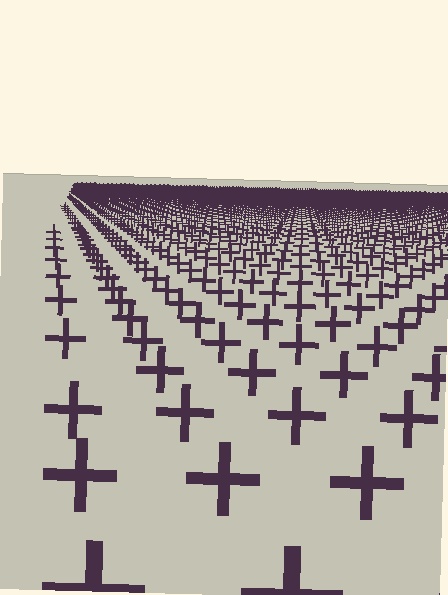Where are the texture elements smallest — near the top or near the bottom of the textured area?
Near the top.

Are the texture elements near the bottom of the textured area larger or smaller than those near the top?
Larger. Near the bottom, elements are closer to the viewer and appear at a bigger on-screen size.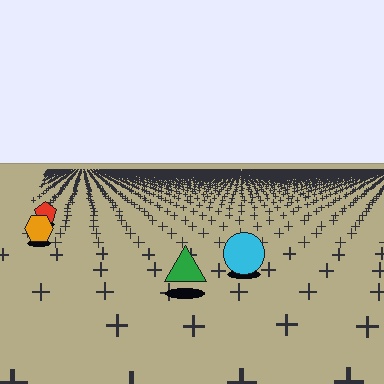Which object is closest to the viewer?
The green triangle is closest. The texture marks near it are larger and more spread out.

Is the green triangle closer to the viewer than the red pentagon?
Yes. The green triangle is closer — you can tell from the texture gradient: the ground texture is coarser near it.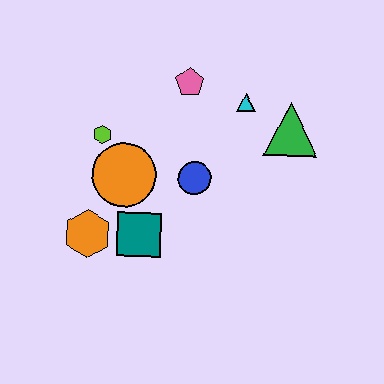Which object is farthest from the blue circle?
The orange hexagon is farthest from the blue circle.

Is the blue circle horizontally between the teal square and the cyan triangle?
Yes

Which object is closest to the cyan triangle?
The green triangle is closest to the cyan triangle.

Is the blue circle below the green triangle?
Yes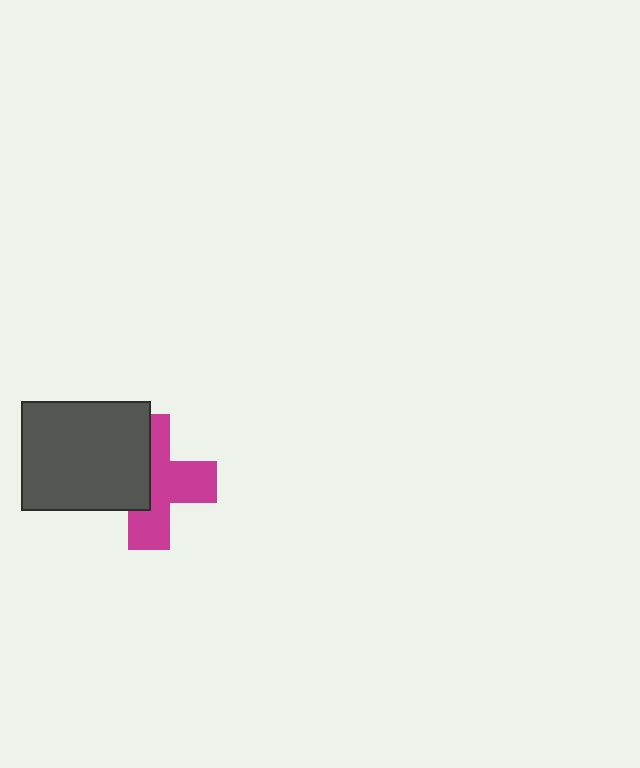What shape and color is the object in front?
The object in front is a dark gray rectangle.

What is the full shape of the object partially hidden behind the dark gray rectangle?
The partially hidden object is a magenta cross.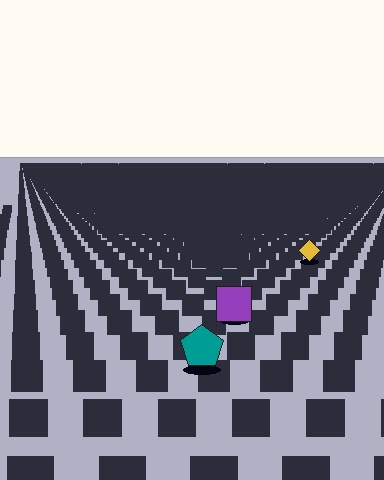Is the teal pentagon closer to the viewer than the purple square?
Yes. The teal pentagon is closer — you can tell from the texture gradient: the ground texture is coarser near it.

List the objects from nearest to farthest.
From nearest to farthest: the teal pentagon, the purple square, the yellow diamond.